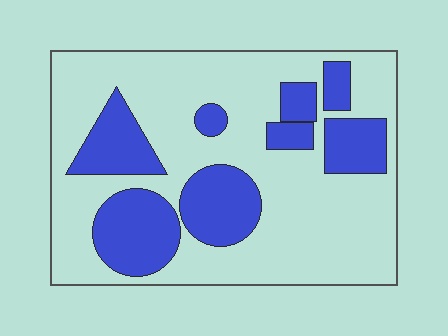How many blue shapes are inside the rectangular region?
8.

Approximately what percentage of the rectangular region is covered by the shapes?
Approximately 30%.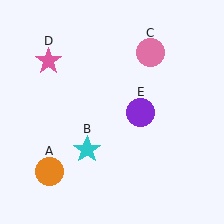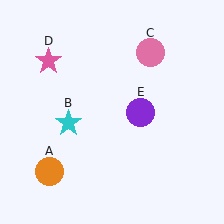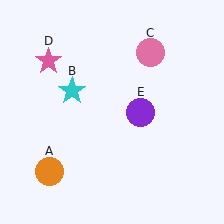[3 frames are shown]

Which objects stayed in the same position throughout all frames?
Orange circle (object A) and pink circle (object C) and pink star (object D) and purple circle (object E) remained stationary.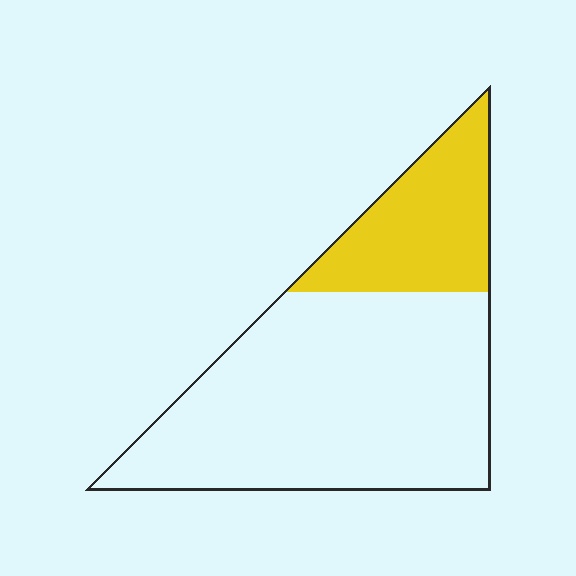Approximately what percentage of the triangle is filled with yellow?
Approximately 25%.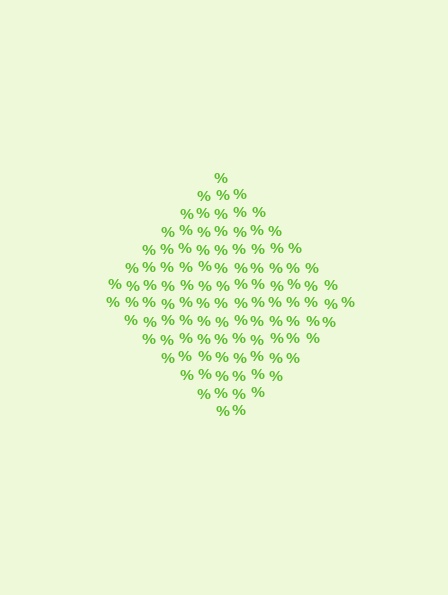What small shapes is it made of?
It is made of small percent signs.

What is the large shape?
The large shape is a diamond.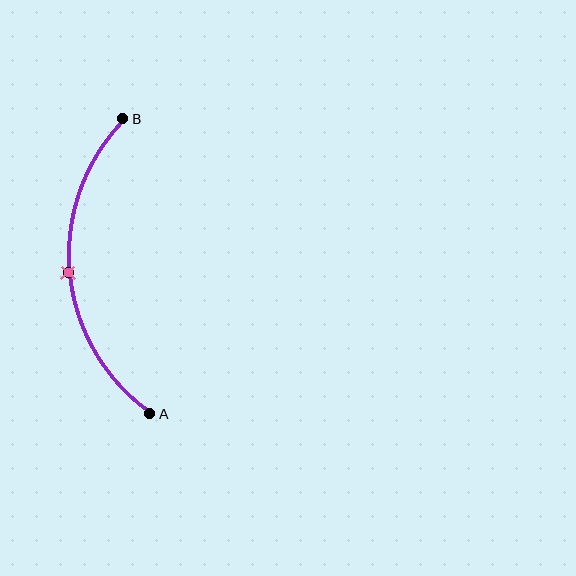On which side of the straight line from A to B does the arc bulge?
The arc bulges to the left of the straight line connecting A and B.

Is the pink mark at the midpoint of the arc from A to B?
Yes. The pink mark lies on the arc at equal arc-length from both A and B — it is the arc midpoint.